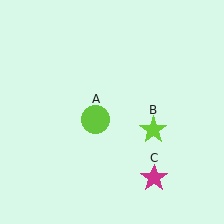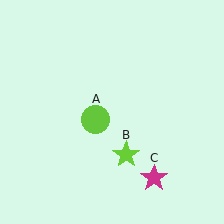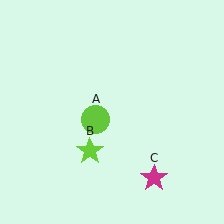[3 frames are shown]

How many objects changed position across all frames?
1 object changed position: lime star (object B).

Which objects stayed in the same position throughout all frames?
Lime circle (object A) and magenta star (object C) remained stationary.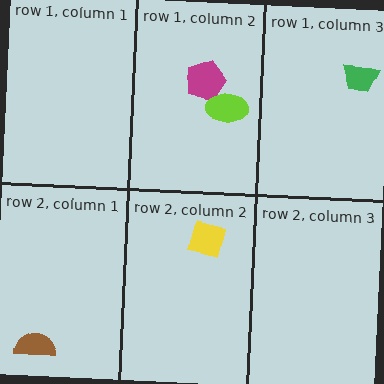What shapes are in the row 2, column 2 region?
The yellow square.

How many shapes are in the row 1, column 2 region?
2.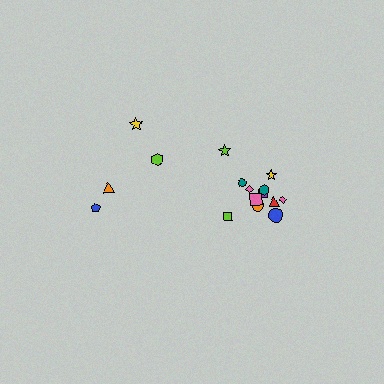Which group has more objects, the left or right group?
The right group.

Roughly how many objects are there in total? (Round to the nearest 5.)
Roughly 15 objects in total.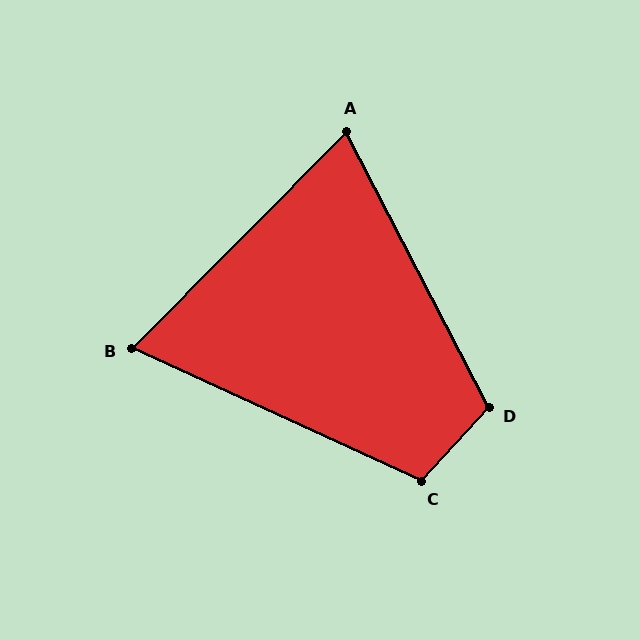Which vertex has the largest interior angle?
D, at approximately 110 degrees.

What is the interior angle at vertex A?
Approximately 72 degrees (acute).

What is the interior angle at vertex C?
Approximately 108 degrees (obtuse).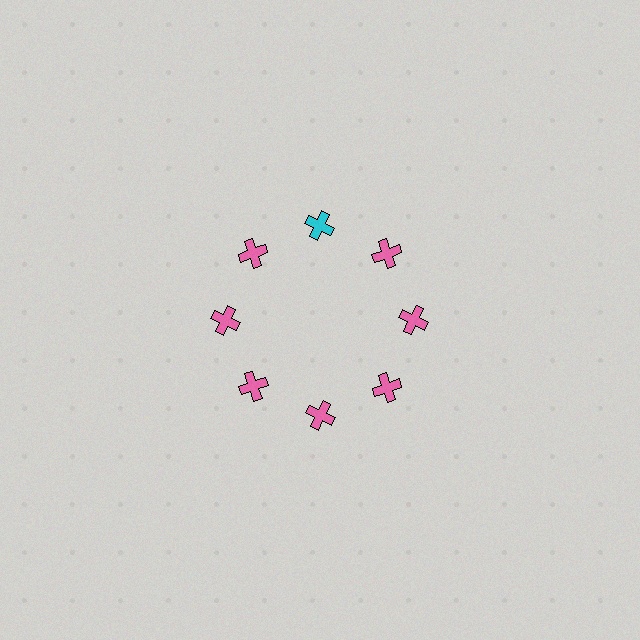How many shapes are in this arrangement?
There are 8 shapes arranged in a ring pattern.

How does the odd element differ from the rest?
It has a different color: cyan instead of pink.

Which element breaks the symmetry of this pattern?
The cyan cross at roughly the 12 o'clock position breaks the symmetry. All other shapes are pink crosses.